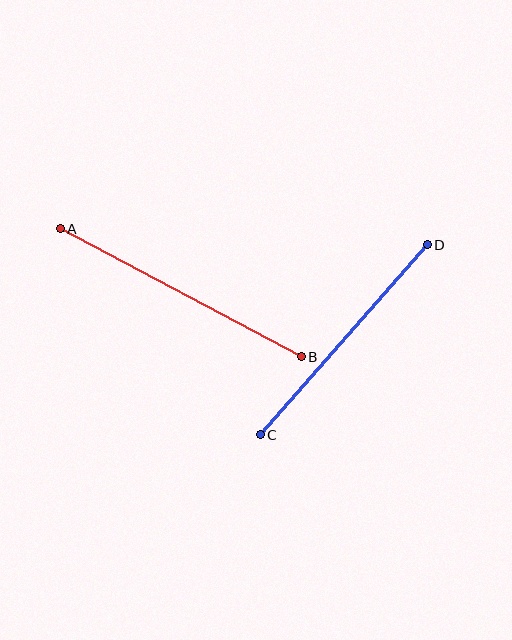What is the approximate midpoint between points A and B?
The midpoint is at approximately (181, 293) pixels.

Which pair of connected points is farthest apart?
Points A and B are farthest apart.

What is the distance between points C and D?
The distance is approximately 253 pixels.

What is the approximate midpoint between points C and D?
The midpoint is at approximately (344, 340) pixels.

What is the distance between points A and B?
The distance is approximately 273 pixels.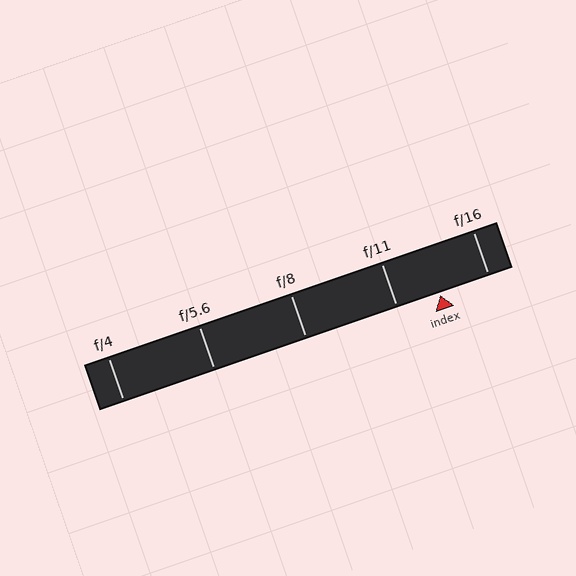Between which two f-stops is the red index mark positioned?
The index mark is between f/11 and f/16.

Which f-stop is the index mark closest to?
The index mark is closest to f/11.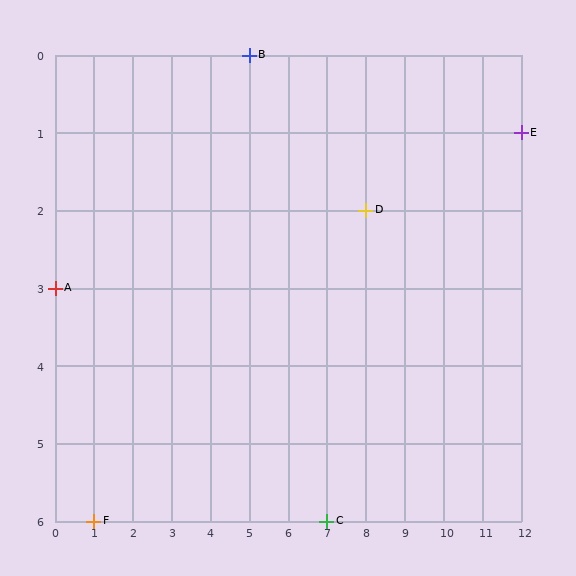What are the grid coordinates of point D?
Point D is at grid coordinates (8, 2).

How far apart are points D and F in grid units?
Points D and F are 7 columns and 4 rows apart (about 8.1 grid units diagonally).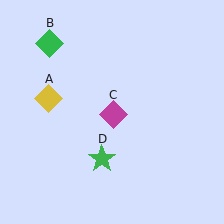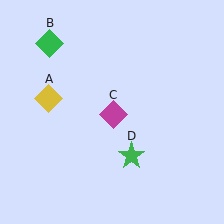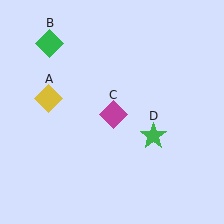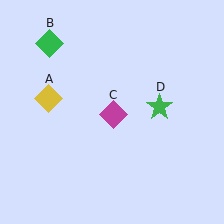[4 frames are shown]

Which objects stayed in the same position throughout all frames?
Yellow diamond (object A) and green diamond (object B) and magenta diamond (object C) remained stationary.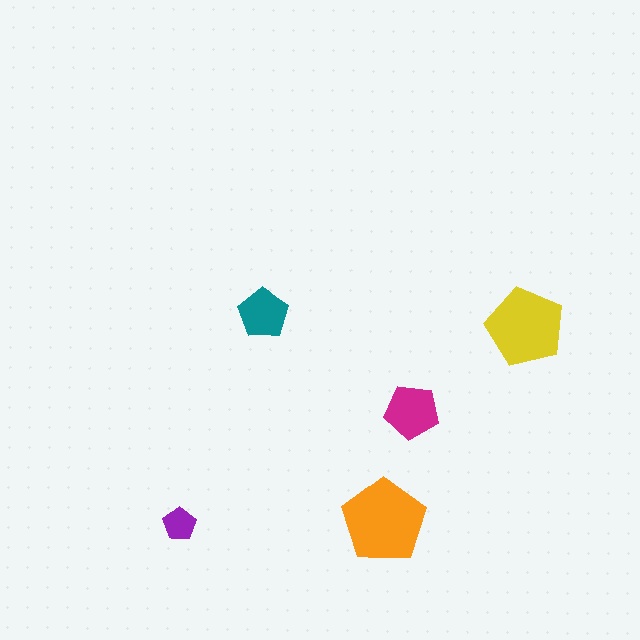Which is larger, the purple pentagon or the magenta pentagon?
The magenta one.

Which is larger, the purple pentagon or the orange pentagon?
The orange one.